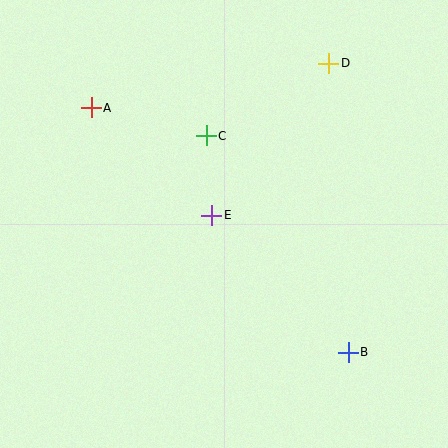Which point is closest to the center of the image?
Point E at (212, 216) is closest to the center.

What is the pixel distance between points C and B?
The distance between C and B is 259 pixels.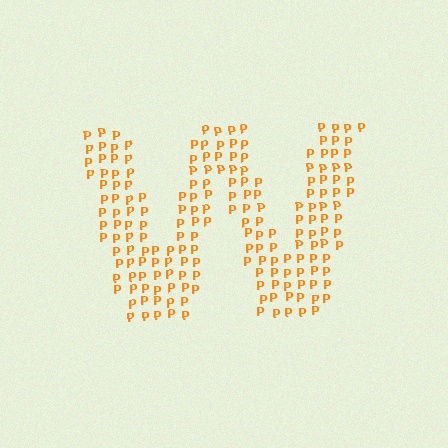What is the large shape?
The large shape is the letter W.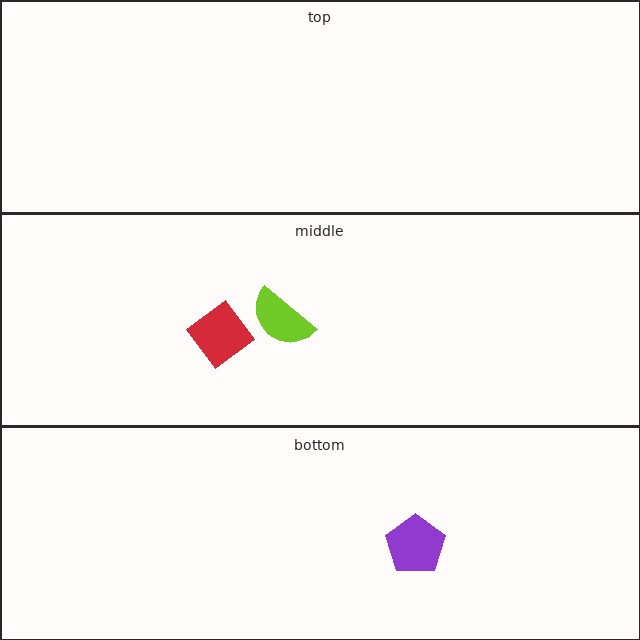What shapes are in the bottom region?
The purple pentagon.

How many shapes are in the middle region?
2.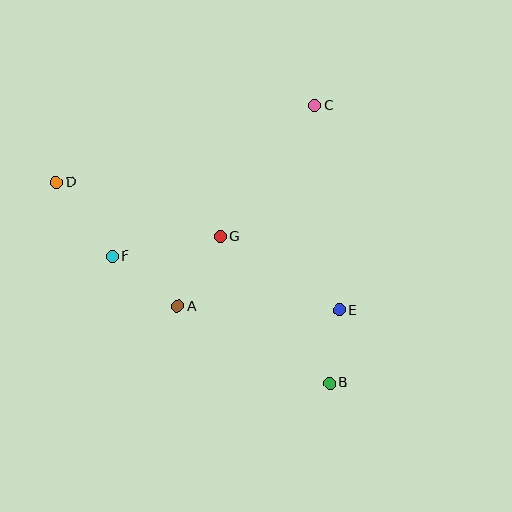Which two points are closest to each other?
Points B and E are closest to each other.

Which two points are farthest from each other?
Points B and D are farthest from each other.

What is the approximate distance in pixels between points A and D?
The distance between A and D is approximately 174 pixels.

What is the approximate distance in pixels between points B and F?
The distance between B and F is approximately 252 pixels.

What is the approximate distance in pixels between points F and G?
The distance between F and G is approximately 109 pixels.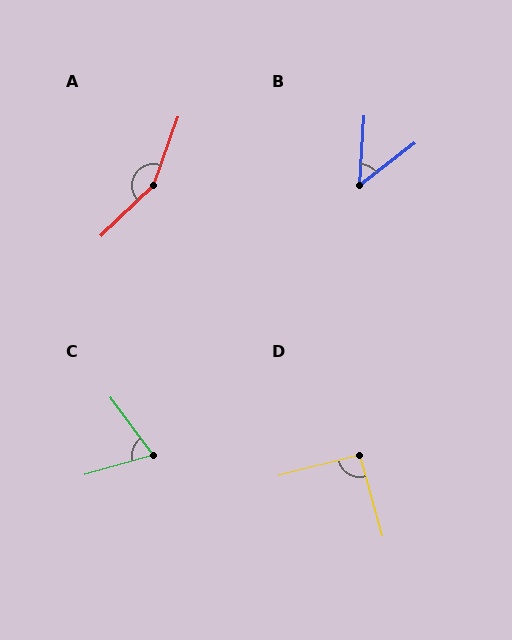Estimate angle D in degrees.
Approximately 91 degrees.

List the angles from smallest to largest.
B (49°), C (69°), D (91°), A (153°).